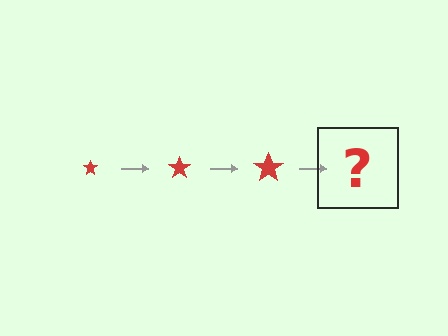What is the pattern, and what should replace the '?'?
The pattern is that the star gets progressively larger each step. The '?' should be a red star, larger than the previous one.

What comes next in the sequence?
The next element should be a red star, larger than the previous one.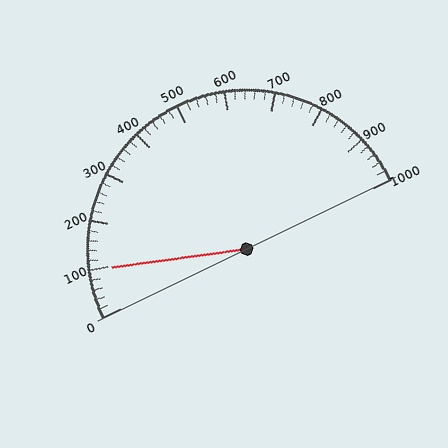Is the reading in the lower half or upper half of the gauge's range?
The reading is in the lower half of the range (0 to 1000).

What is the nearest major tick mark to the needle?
The nearest major tick mark is 100.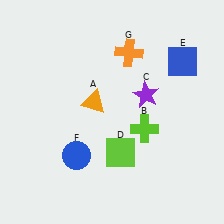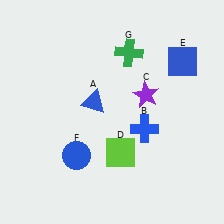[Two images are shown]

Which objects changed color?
A changed from orange to blue. B changed from lime to blue. G changed from orange to green.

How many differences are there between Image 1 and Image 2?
There are 3 differences between the two images.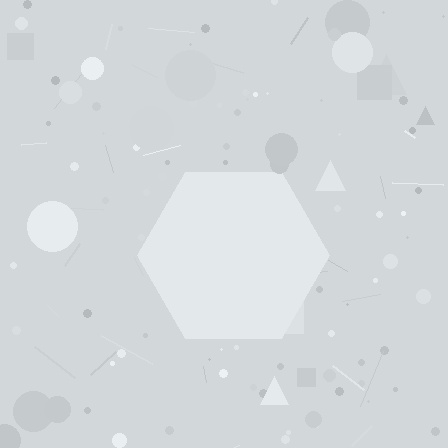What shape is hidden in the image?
A hexagon is hidden in the image.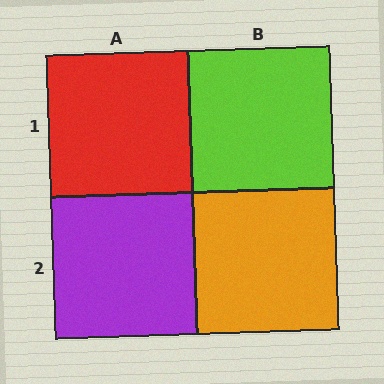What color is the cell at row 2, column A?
Purple.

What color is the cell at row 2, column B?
Orange.